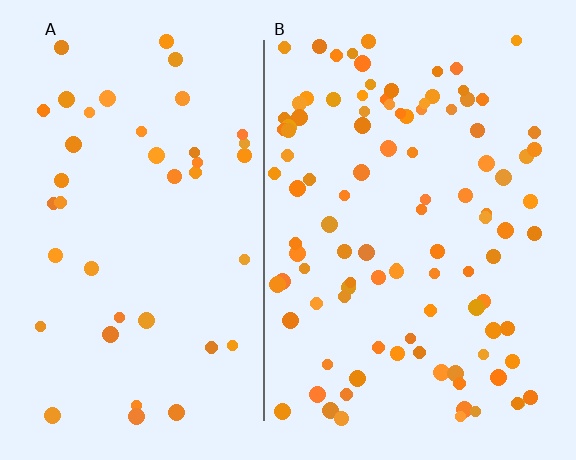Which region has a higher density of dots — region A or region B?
B (the right).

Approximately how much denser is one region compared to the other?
Approximately 2.5× — region B over region A.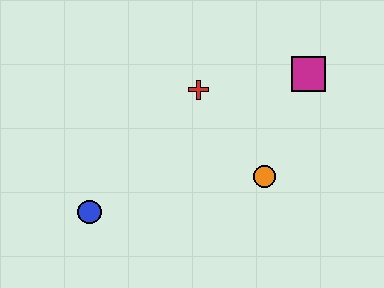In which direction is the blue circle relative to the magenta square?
The blue circle is to the left of the magenta square.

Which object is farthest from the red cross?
The blue circle is farthest from the red cross.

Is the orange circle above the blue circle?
Yes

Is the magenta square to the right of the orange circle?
Yes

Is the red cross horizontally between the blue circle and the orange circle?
Yes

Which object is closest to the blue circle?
The red cross is closest to the blue circle.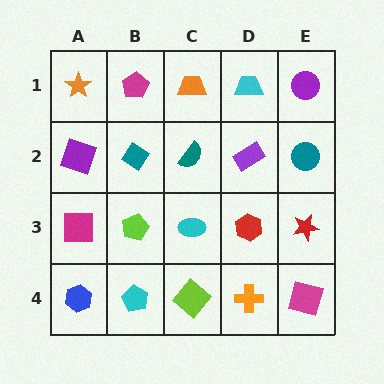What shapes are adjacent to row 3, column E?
A teal circle (row 2, column E), a magenta square (row 4, column E), a red hexagon (row 3, column D).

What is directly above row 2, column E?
A purple circle.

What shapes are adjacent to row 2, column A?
An orange star (row 1, column A), a magenta square (row 3, column A), a teal diamond (row 2, column B).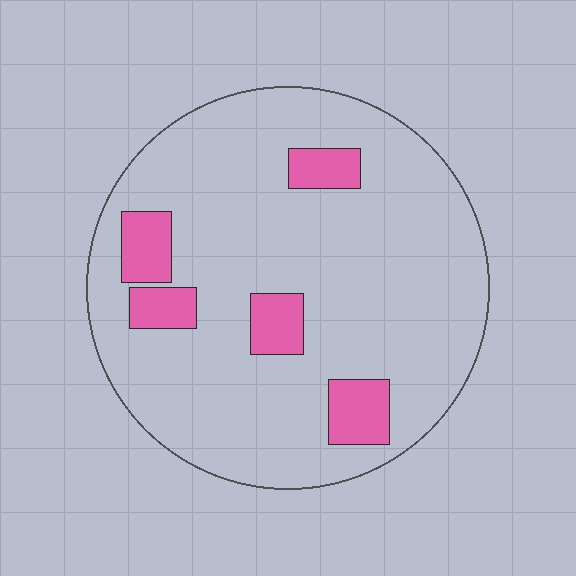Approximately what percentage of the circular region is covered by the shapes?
Approximately 15%.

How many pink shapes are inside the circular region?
5.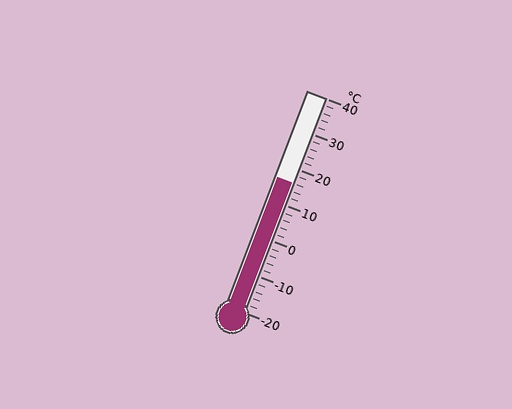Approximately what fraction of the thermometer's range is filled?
The thermometer is filled to approximately 60% of its range.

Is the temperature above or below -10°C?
The temperature is above -10°C.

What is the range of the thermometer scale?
The thermometer scale ranges from -20°C to 40°C.